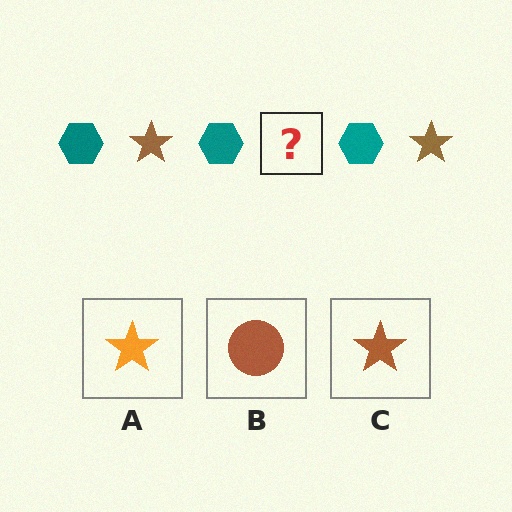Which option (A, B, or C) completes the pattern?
C.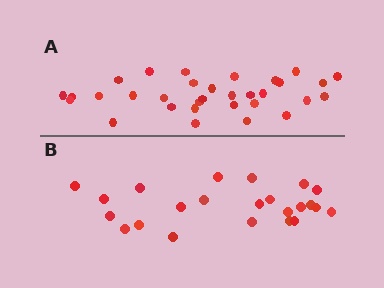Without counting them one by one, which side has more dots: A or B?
Region A (the top region) has more dots.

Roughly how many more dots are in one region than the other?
Region A has roughly 8 or so more dots than region B.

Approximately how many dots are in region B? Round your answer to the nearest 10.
About 20 dots. (The exact count is 23, which rounds to 20.)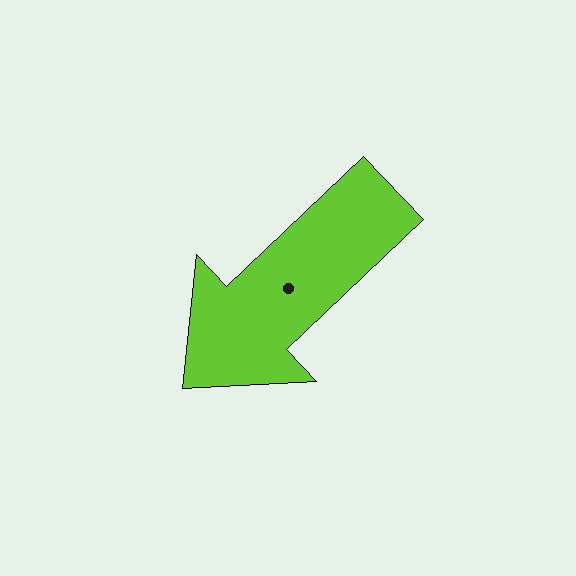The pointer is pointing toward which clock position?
Roughly 8 o'clock.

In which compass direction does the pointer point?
Southwest.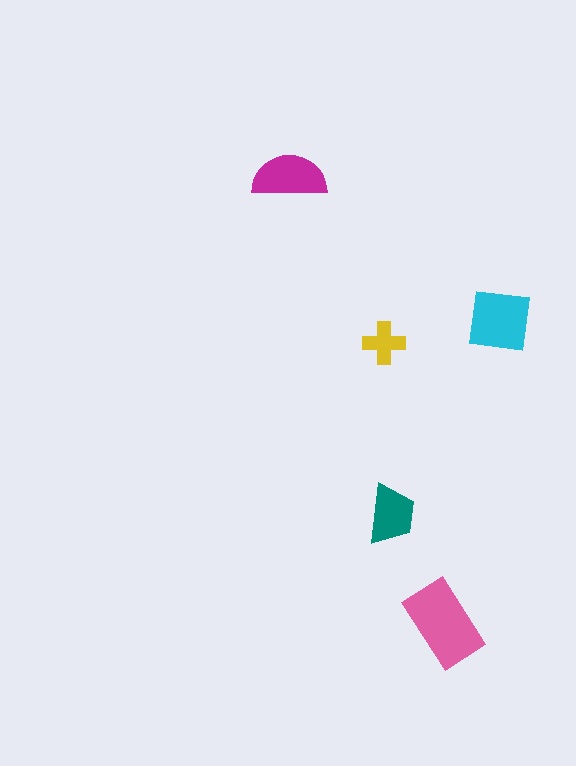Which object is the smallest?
The yellow cross.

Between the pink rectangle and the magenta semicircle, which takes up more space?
The pink rectangle.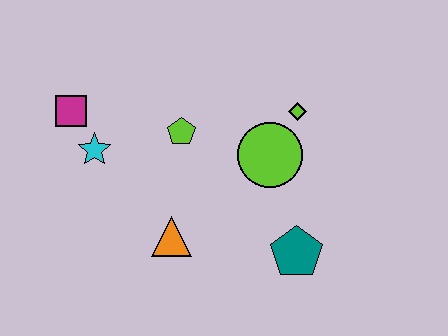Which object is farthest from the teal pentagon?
The magenta square is farthest from the teal pentagon.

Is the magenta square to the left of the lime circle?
Yes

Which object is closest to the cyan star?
The magenta square is closest to the cyan star.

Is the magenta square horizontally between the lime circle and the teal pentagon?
No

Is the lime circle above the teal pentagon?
Yes